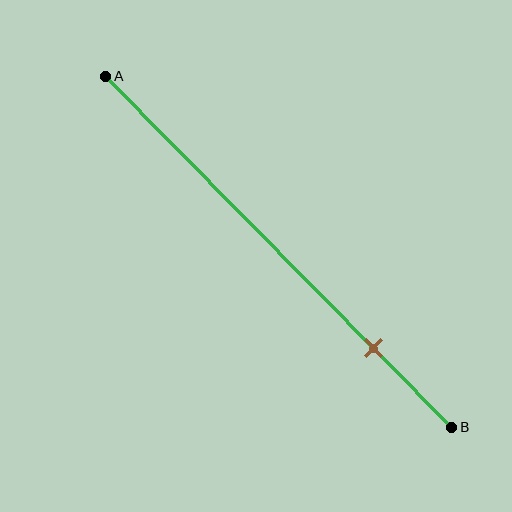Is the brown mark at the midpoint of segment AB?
No, the mark is at about 75% from A, not at the 50% midpoint.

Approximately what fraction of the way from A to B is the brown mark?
The brown mark is approximately 75% of the way from A to B.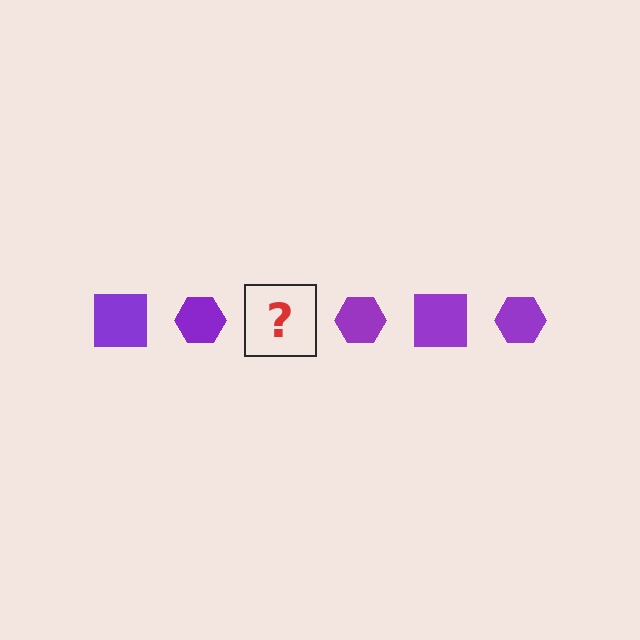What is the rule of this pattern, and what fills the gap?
The rule is that the pattern cycles through square, hexagon shapes in purple. The gap should be filled with a purple square.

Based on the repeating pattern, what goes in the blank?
The blank should be a purple square.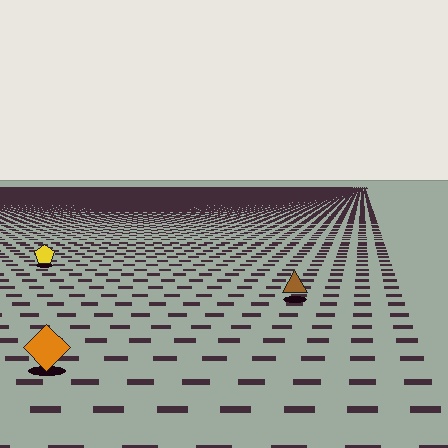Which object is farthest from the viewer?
The yellow pentagon is farthest from the viewer. It appears smaller and the ground texture around it is denser.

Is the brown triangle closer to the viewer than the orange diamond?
No. The orange diamond is closer — you can tell from the texture gradient: the ground texture is coarser near it.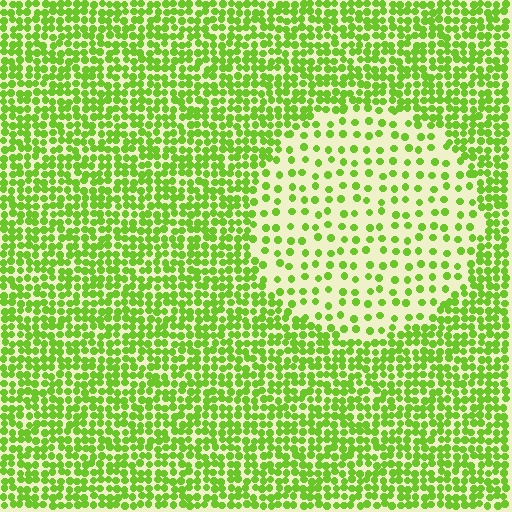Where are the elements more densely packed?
The elements are more densely packed outside the circle boundary.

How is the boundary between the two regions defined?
The boundary is defined by a change in element density (approximately 2.6x ratio). All elements are the same color, size, and shape.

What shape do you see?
I see a circle.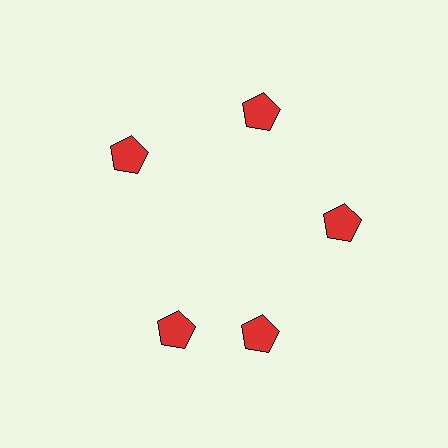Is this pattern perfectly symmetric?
No. The 5 red pentagons are arranged in a ring, but one element near the 8 o'clock position is rotated out of alignment along the ring, breaking the 5-fold rotational symmetry.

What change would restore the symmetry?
The symmetry would be restored by rotating it back into even spacing with its neighbors so that all 5 pentagons sit at equal angles and equal distance from the center.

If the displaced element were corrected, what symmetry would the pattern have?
It would have 5-fold rotational symmetry — the pattern would map onto itself every 72 degrees.